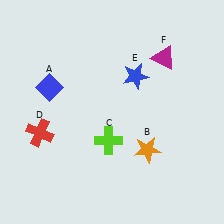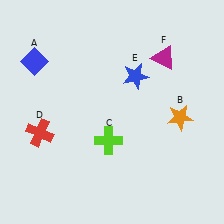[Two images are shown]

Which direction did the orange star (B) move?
The orange star (B) moved right.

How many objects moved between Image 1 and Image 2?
2 objects moved between the two images.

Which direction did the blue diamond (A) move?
The blue diamond (A) moved up.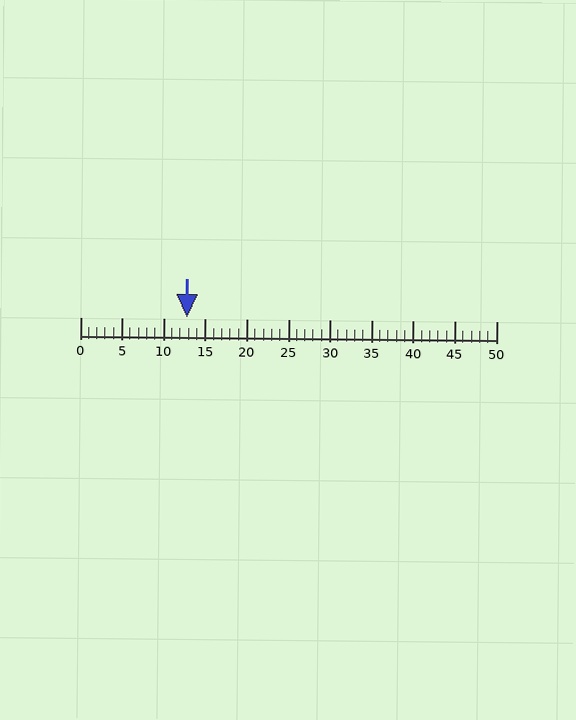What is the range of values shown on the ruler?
The ruler shows values from 0 to 50.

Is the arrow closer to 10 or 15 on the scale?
The arrow is closer to 15.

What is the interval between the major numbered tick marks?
The major tick marks are spaced 5 units apart.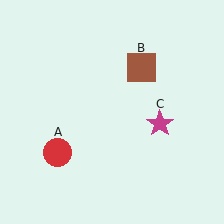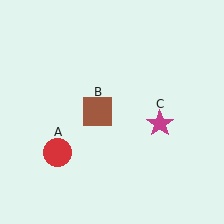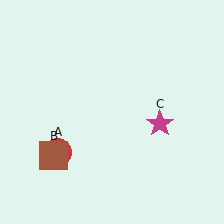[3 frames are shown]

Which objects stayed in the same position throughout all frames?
Red circle (object A) and magenta star (object C) remained stationary.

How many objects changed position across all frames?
1 object changed position: brown square (object B).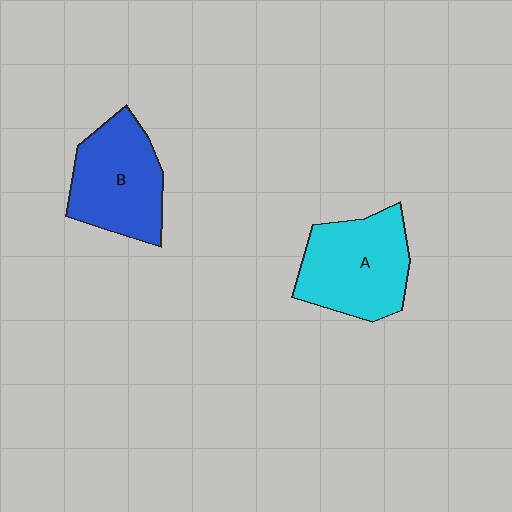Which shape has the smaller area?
Shape B (blue).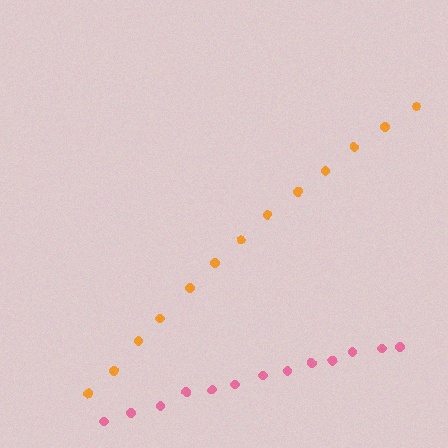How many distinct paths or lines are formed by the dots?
There are 2 distinct paths.